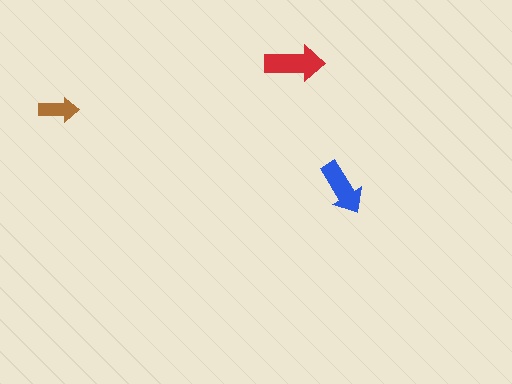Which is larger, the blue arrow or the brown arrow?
The blue one.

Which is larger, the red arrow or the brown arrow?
The red one.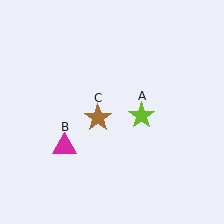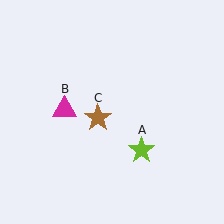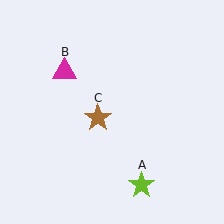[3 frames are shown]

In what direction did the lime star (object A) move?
The lime star (object A) moved down.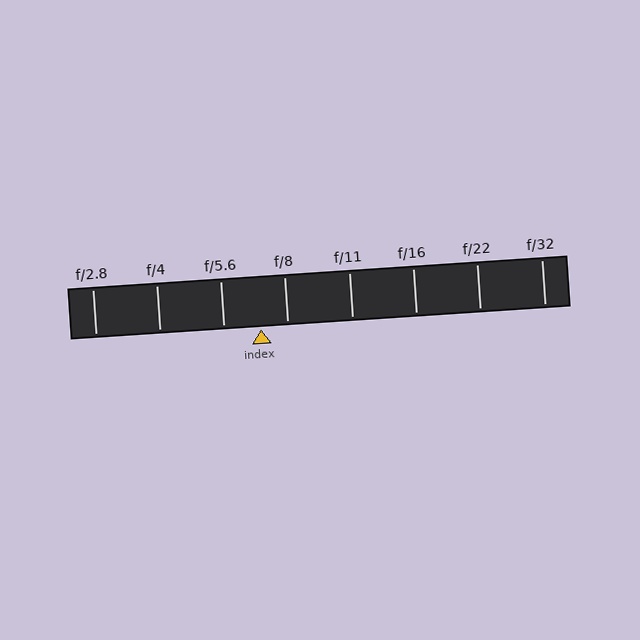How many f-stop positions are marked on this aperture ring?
There are 8 f-stop positions marked.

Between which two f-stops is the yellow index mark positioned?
The index mark is between f/5.6 and f/8.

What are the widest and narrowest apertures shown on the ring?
The widest aperture shown is f/2.8 and the narrowest is f/32.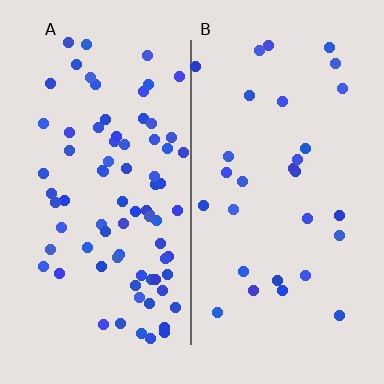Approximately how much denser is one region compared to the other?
Approximately 2.7× — region A over region B.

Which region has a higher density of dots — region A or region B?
A (the left).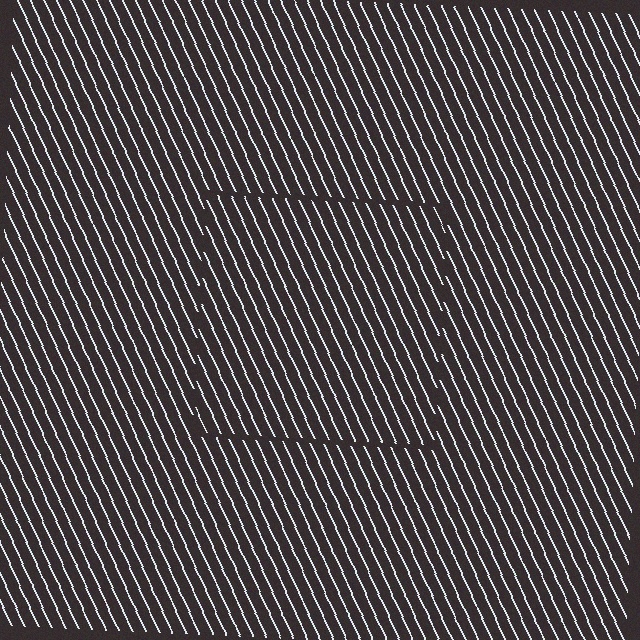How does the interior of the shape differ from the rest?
The interior of the shape contains the same grating, shifted by half a period — the contour is defined by the phase discontinuity where line-ends from the inner and outer gratings abut.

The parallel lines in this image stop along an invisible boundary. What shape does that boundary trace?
An illusory square. The interior of the shape contains the same grating, shifted by half a period — the contour is defined by the phase discontinuity where line-ends from the inner and outer gratings abut.